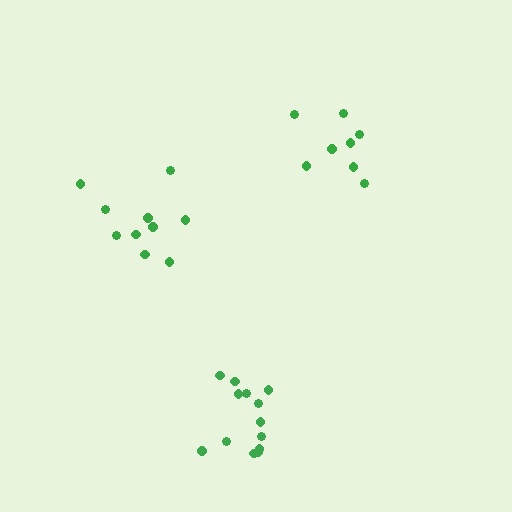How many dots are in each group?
Group 1: 13 dots, Group 2: 8 dots, Group 3: 10 dots (31 total).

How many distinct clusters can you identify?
There are 3 distinct clusters.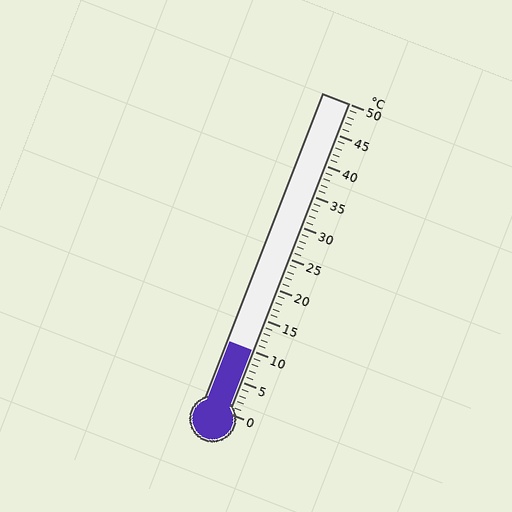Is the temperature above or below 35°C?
The temperature is below 35°C.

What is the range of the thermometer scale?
The thermometer scale ranges from 0°C to 50°C.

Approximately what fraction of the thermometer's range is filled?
The thermometer is filled to approximately 20% of its range.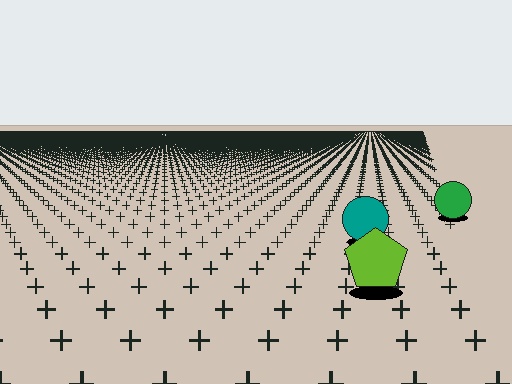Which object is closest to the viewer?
The lime pentagon is closest. The texture marks near it are larger and more spread out.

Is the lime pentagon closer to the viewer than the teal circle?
Yes. The lime pentagon is closer — you can tell from the texture gradient: the ground texture is coarser near it.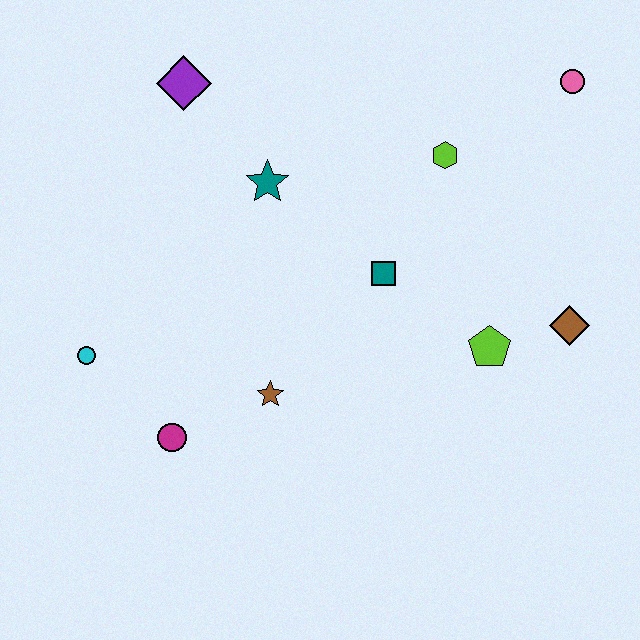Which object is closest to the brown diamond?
The lime pentagon is closest to the brown diamond.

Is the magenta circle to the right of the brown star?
No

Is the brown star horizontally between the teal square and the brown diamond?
No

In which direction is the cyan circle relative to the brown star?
The cyan circle is to the left of the brown star.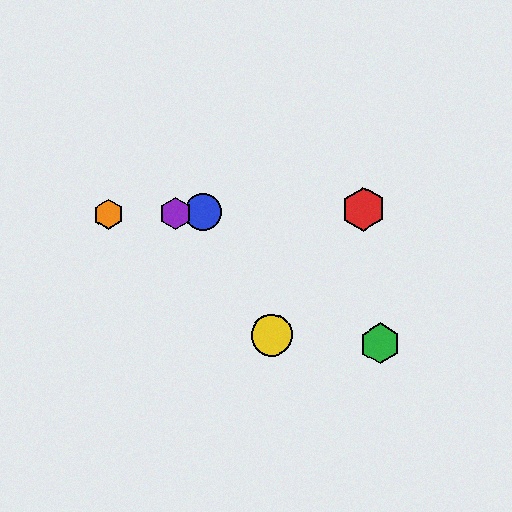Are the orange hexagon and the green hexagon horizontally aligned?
No, the orange hexagon is at y≈215 and the green hexagon is at y≈344.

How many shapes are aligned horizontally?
4 shapes (the red hexagon, the blue circle, the purple hexagon, the orange hexagon) are aligned horizontally.